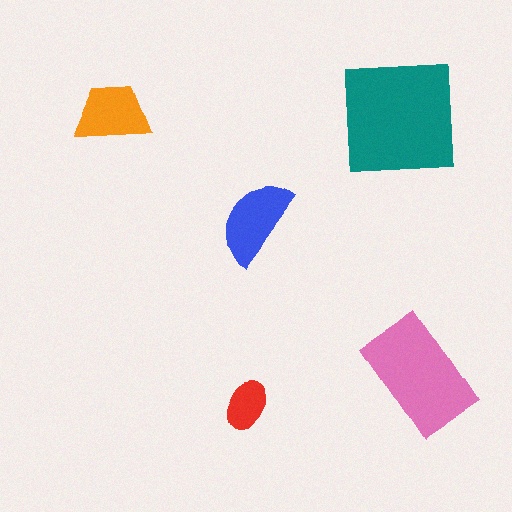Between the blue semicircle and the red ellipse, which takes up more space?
The blue semicircle.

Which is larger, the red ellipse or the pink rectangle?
The pink rectangle.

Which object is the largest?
The teal square.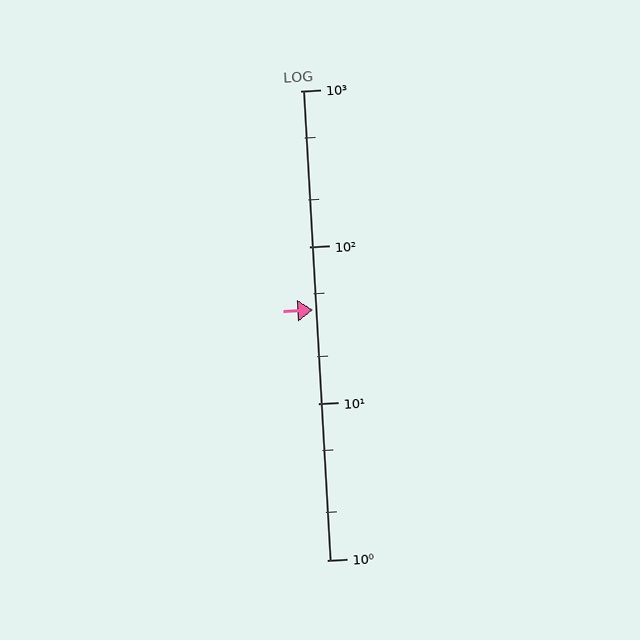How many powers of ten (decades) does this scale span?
The scale spans 3 decades, from 1 to 1000.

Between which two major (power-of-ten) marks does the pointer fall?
The pointer is between 10 and 100.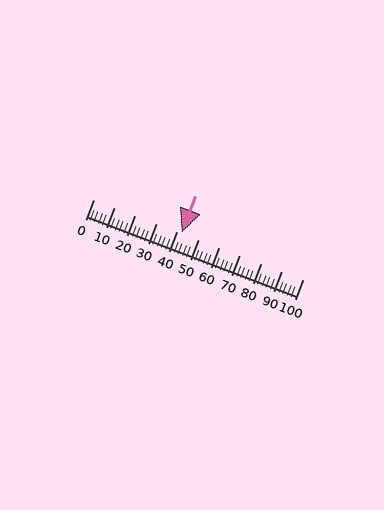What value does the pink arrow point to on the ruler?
The pink arrow points to approximately 42.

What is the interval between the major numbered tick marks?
The major tick marks are spaced 10 units apart.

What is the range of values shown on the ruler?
The ruler shows values from 0 to 100.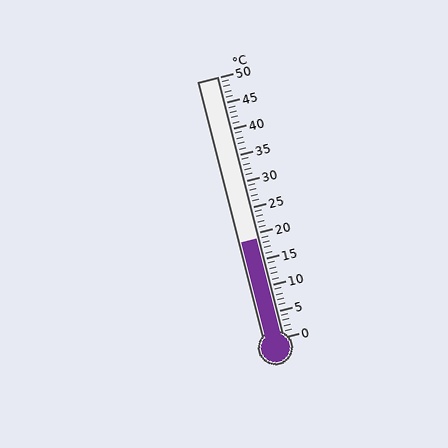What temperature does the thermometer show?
The thermometer shows approximately 19°C.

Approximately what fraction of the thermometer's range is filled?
The thermometer is filled to approximately 40% of its range.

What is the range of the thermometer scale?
The thermometer scale ranges from 0°C to 50°C.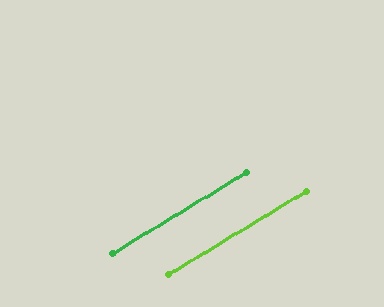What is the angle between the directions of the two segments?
Approximately 0 degrees.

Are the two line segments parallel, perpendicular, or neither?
Parallel — their directions differ by only 0.1°.